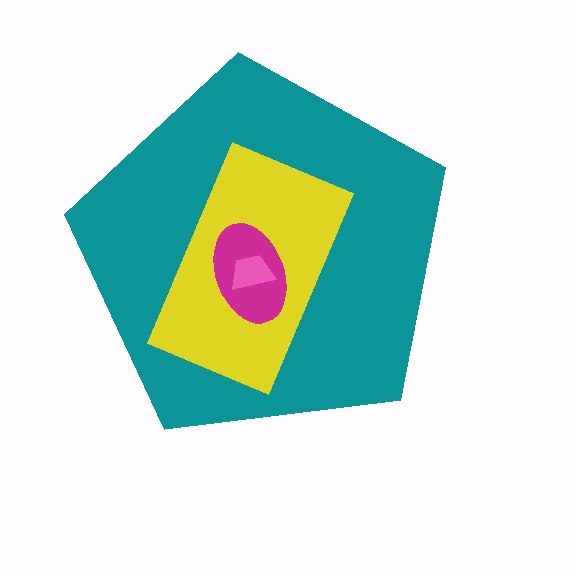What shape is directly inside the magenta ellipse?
The pink trapezoid.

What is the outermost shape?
The teal pentagon.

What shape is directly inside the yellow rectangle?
The magenta ellipse.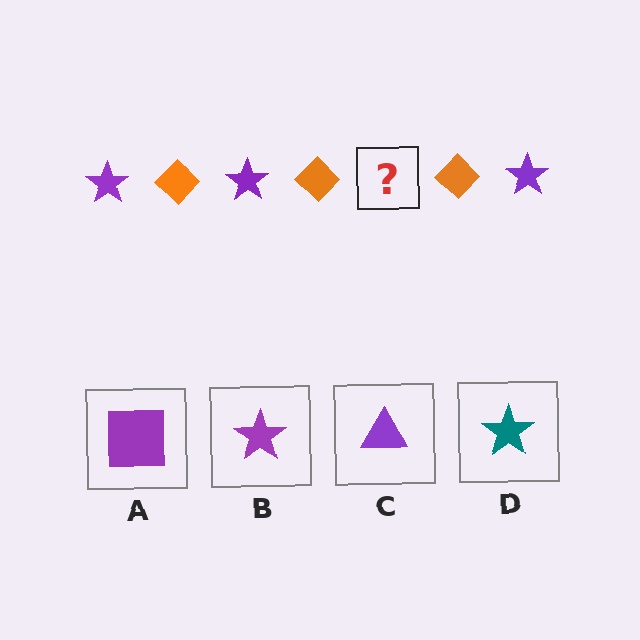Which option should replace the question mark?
Option B.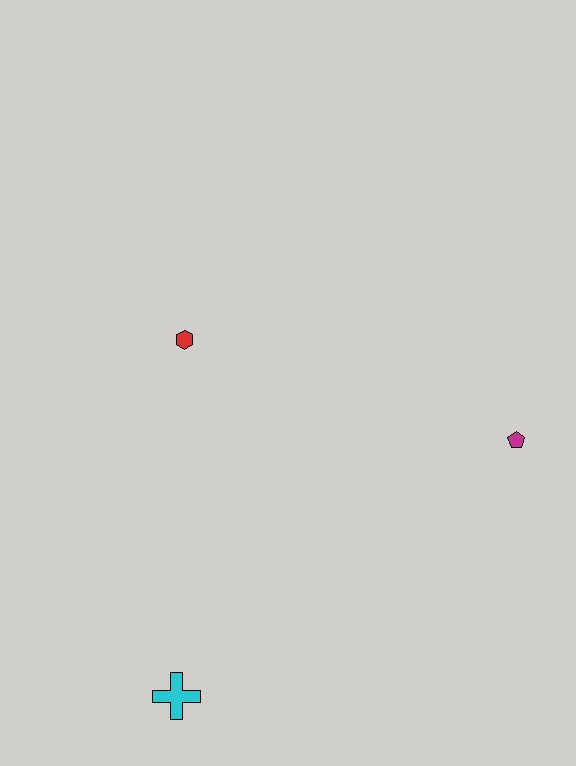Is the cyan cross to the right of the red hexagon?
No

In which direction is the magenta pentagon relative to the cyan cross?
The magenta pentagon is to the right of the cyan cross.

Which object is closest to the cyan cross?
The red hexagon is closest to the cyan cross.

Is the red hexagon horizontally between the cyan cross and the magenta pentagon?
Yes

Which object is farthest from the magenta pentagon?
The cyan cross is farthest from the magenta pentagon.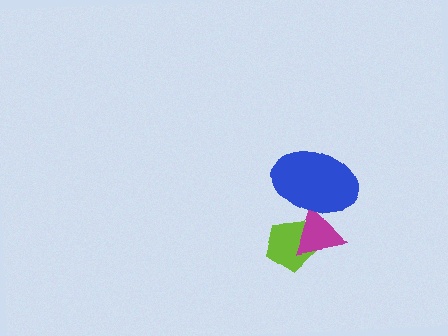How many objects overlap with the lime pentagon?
1 object overlaps with the lime pentagon.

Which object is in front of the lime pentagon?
The magenta triangle is in front of the lime pentagon.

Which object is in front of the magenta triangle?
The blue ellipse is in front of the magenta triangle.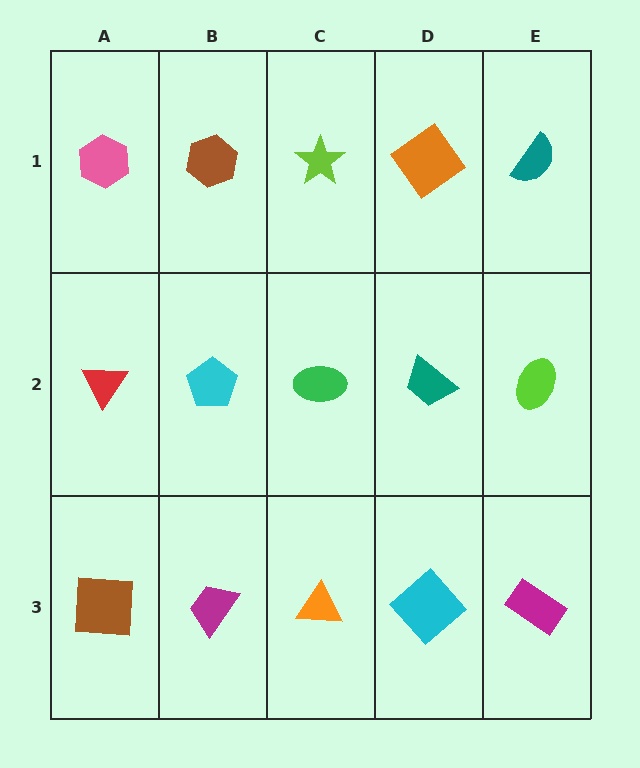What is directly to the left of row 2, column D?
A green ellipse.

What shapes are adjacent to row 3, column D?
A teal trapezoid (row 2, column D), an orange triangle (row 3, column C), a magenta rectangle (row 3, column E).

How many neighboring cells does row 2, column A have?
3.